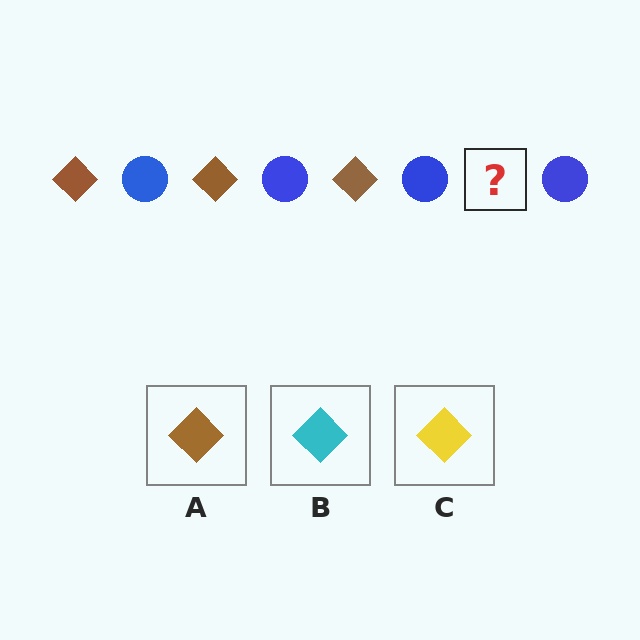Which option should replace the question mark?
Option A.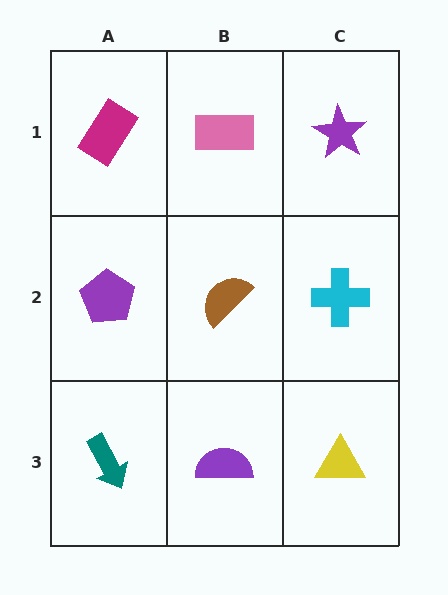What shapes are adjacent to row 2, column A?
A magenta rectangle (row 1, column A), a teal arrow (row 3, column A), a brown semicircle (row 2, column B).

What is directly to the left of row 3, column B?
A teal arrow.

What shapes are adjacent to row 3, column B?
A brown semicircle (row 2, column B), a teal arrow (row 3, column A), a yellow triangle (row 3, column C).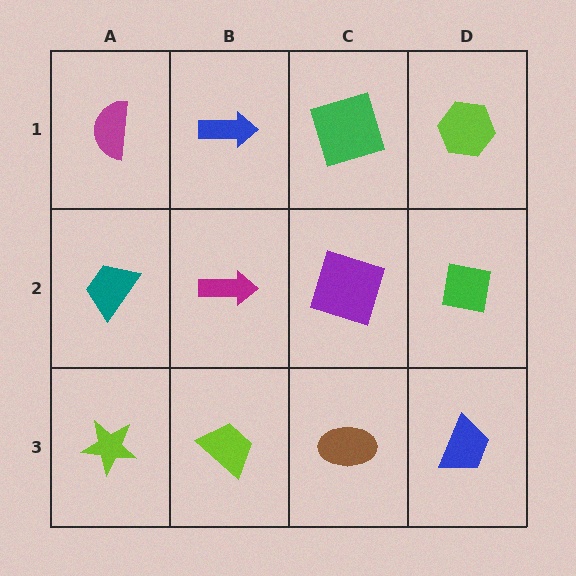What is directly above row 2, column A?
A magenta semicircle.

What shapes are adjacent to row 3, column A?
A teal trapezoid (row 2, column A), a lime trapezoid (row 3, column B).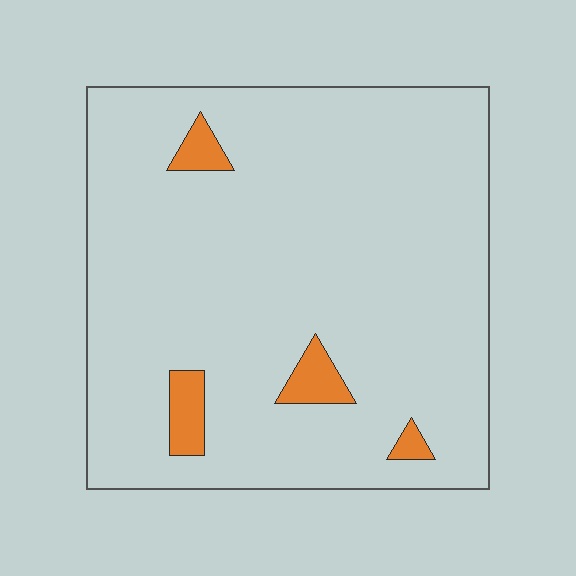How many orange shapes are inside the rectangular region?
4.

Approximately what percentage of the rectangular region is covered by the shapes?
Approximately 5%.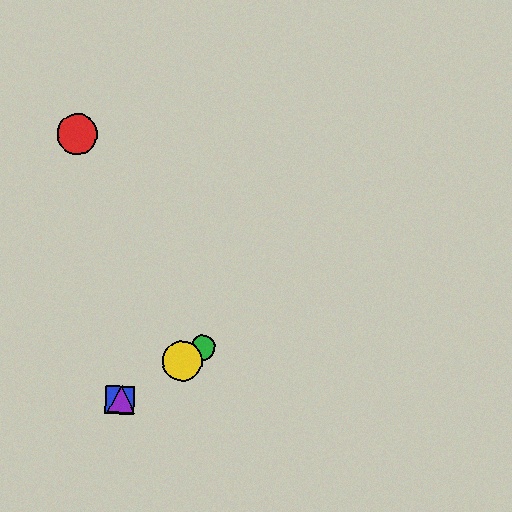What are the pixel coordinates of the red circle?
The red circle is at (77, 134).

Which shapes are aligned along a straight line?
The blue square, the green circle, the yellow circle, the purple triangle are aligned along a straight line.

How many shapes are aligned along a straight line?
4 shapes (the blue square, the green circle, the yellow circle, the purple triangle) are aligned along a straight line.